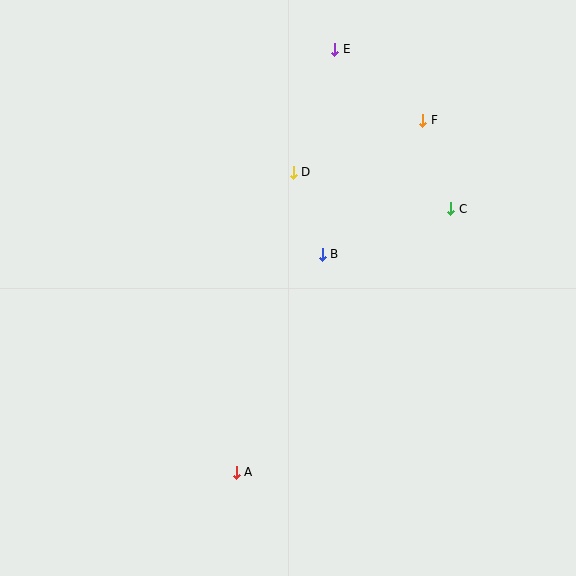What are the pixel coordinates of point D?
Point D is at (293, 172).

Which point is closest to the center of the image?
Point B at (322, 254) is closest to the center.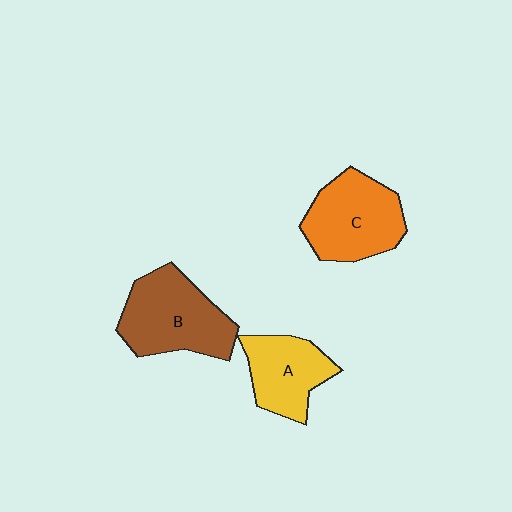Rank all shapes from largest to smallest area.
From largest to smallest: B (brown), C (orange), A (yellow).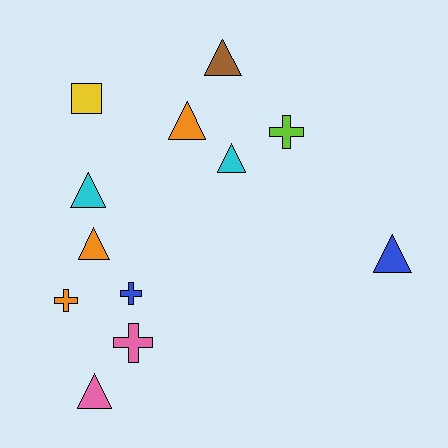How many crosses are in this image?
There are 4 crosses.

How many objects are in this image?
There are 12 objects.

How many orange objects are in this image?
There are 3 orange objects.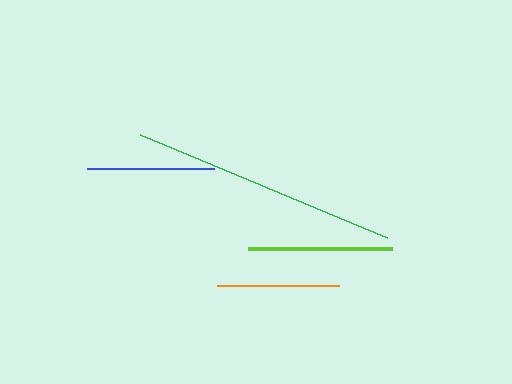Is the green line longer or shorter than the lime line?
The green line is longer than the lime line.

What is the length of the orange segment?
The orange segment is approximately 122 pixels long.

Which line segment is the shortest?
The orange line is the shortest at approximately 122 pixels.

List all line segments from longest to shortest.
From longest to shortest: green, lime, blue, orange.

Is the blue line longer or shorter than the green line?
The green line is longer than the blue line.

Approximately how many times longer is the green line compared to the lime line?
The green line is approximately 1.9 times the length of the lime line.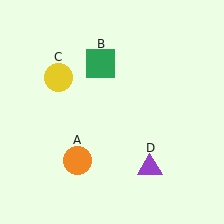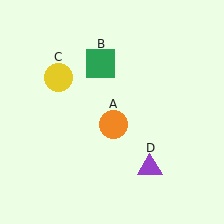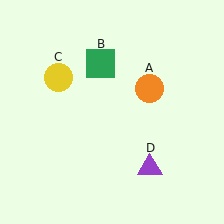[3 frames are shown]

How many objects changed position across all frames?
1 object changed position: orange circle (object A).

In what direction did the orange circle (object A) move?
The orange circle (object A) moved up and to the right.